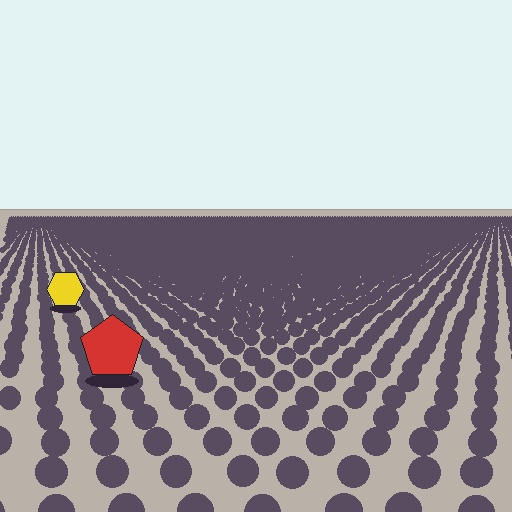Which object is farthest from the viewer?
The yellow hexagon is farthest from the viewer. It appears smaller and the ground texture around it is denser.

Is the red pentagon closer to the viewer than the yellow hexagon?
Yes. The red pentagon is closer — you can tell from the texture gradient: the ground texture is coarser near it.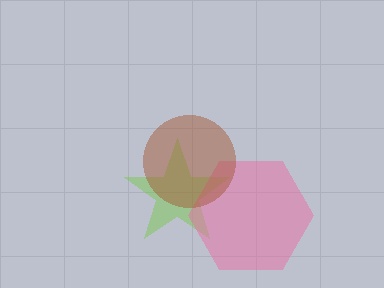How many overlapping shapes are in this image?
There are 3 overlapping shapes in the image.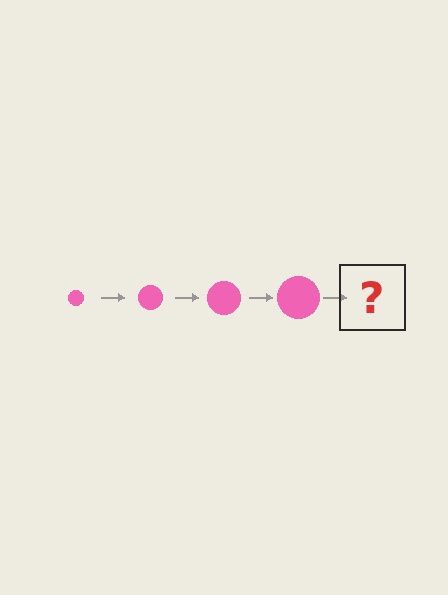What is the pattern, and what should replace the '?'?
The pattern is that the circle gets progressively larger each step. The '?' should be a pink circle, larger than the previous one.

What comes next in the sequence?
The next element should be a pink circle, larger than the previous one.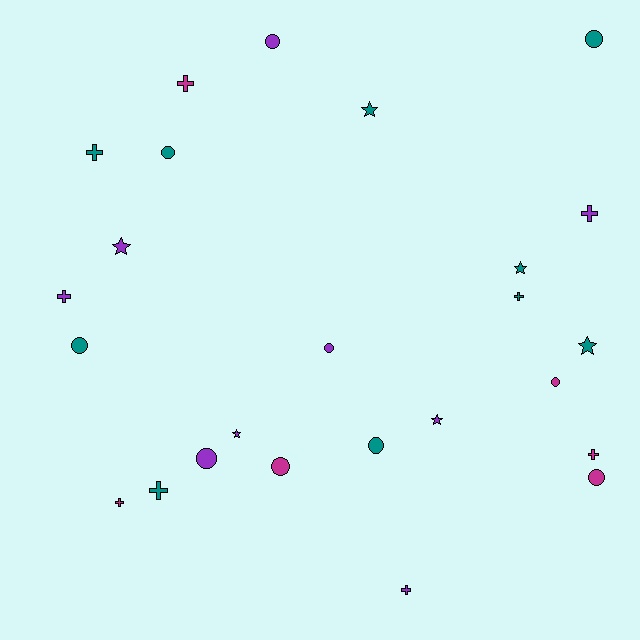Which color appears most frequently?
Teal, with 10 objects.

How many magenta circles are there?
There are 3 magenta circles.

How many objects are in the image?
There are 25 objects.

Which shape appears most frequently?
Circle, with 10 objects.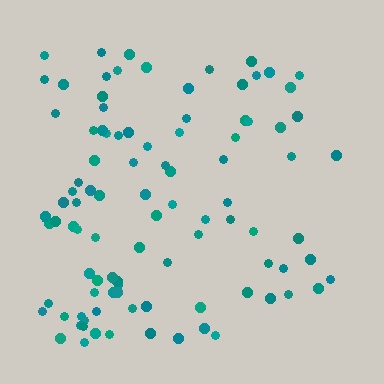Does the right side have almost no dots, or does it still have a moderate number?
Still a moderate number, just noticeably fewer than the left.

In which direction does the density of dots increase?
From right to left, with the left side densest.